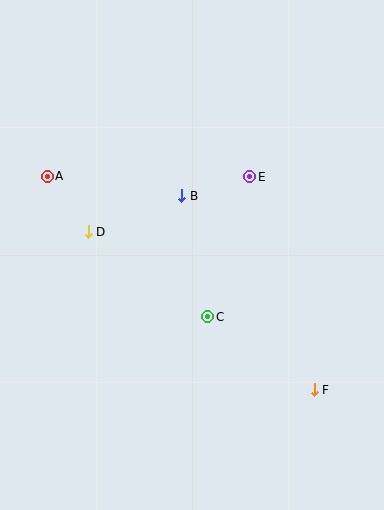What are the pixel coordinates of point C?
Point C is at (208, 317).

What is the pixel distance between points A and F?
The distance between A and F is 342 pixels.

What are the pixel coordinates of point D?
Point D is at (88, 232).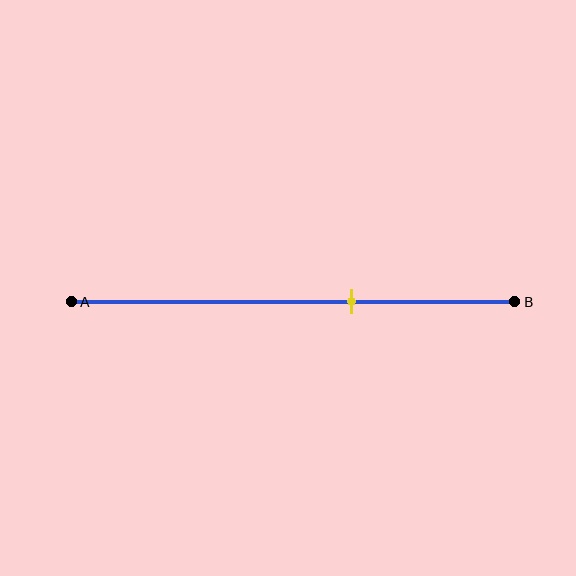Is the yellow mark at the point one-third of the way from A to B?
No, the mark is at about 65% from A, not at the 33% one-third point.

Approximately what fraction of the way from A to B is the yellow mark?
The yellow mark is approximately 65% of the way from A to B.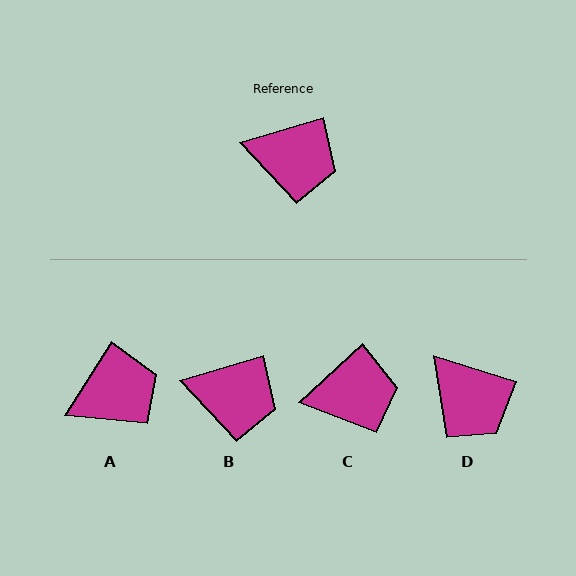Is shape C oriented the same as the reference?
No, it is off by about 26 degrees.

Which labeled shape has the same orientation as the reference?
B.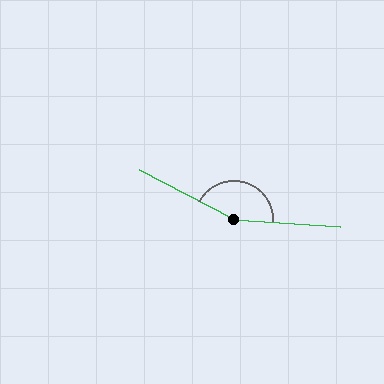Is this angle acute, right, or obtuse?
It is obtuse.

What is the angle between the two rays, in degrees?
Approximately 156 degrees.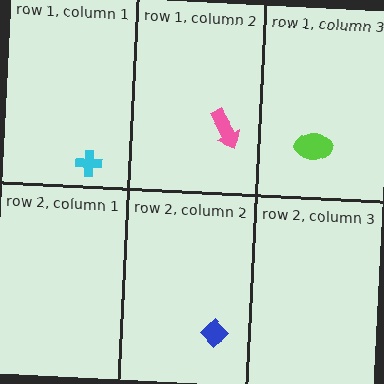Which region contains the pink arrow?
The row 1, column 2 region.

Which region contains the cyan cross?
The row 1, column 1 region.